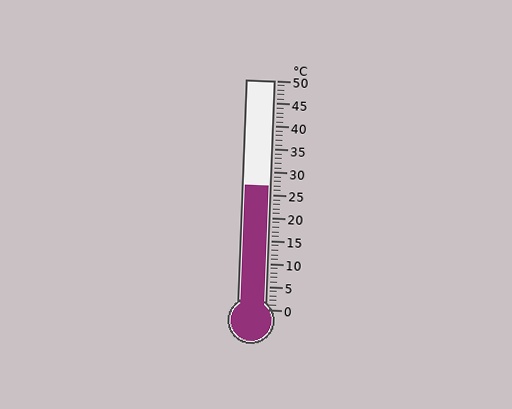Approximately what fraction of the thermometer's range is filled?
The thermometer is filled to approximately 55% of its range.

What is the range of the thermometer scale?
The thermometer scale ranges from 0°C to 50°C.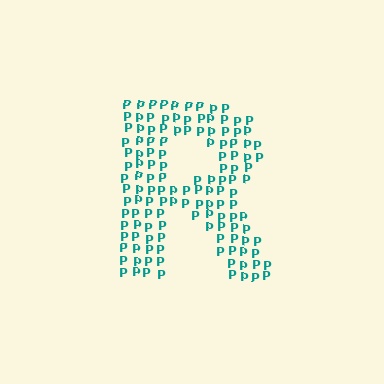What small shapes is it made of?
It is made of small letter P's.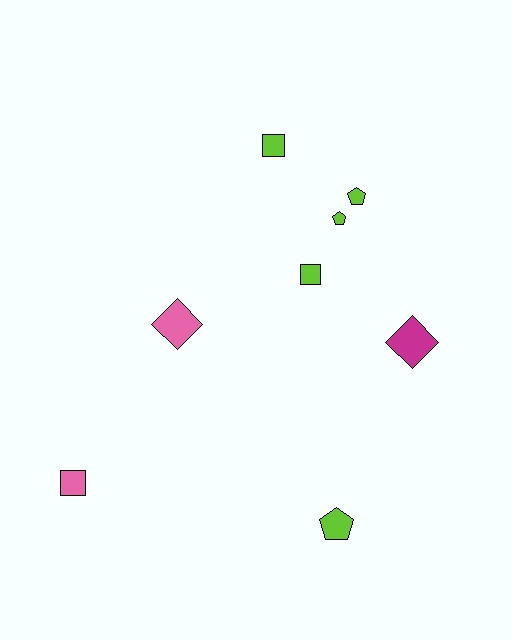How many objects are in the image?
There are 8 objects.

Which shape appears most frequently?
Pentagon, with 3 objects.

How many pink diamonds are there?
There is 1 pink diamond.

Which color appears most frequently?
Lime, with 5 objects.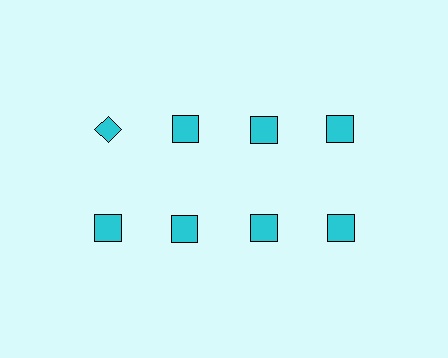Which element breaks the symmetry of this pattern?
The cyan diamond in the top row, leftmost column breaks the symmetry. All other shapes are cyan squares.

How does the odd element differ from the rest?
It has a different shape: diamond instead of square.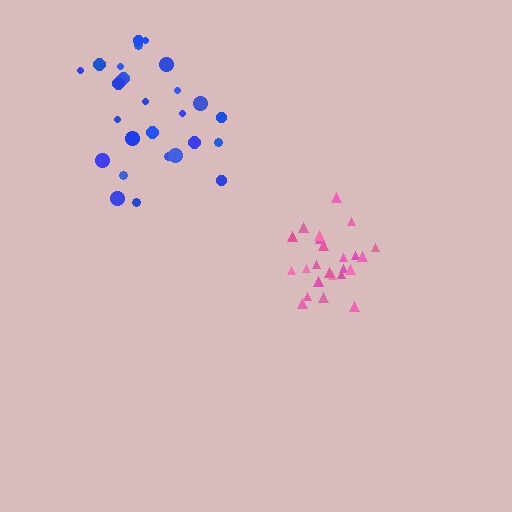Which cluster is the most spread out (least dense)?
Blue.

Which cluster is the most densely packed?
Pink.